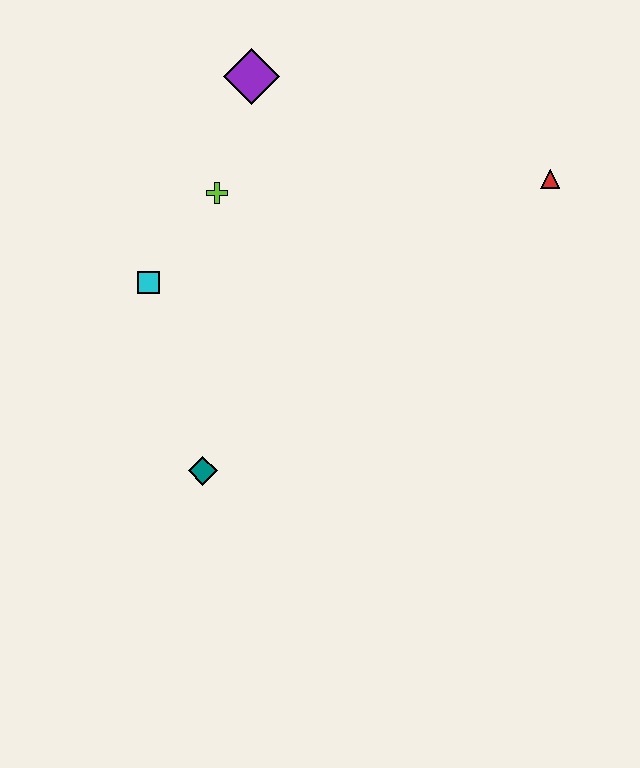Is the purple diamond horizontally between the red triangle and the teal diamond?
Yes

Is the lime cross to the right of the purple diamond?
No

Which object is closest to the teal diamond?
The cyan square is closest to the teal diamond.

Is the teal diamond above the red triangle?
No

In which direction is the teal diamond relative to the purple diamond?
The teal diamond is below the purple diamond.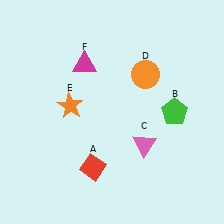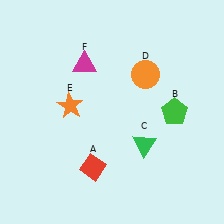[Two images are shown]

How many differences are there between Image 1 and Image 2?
There is 1 difference between the two images.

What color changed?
The triangle (C) changed from pink in Image 1 to green in Image 2.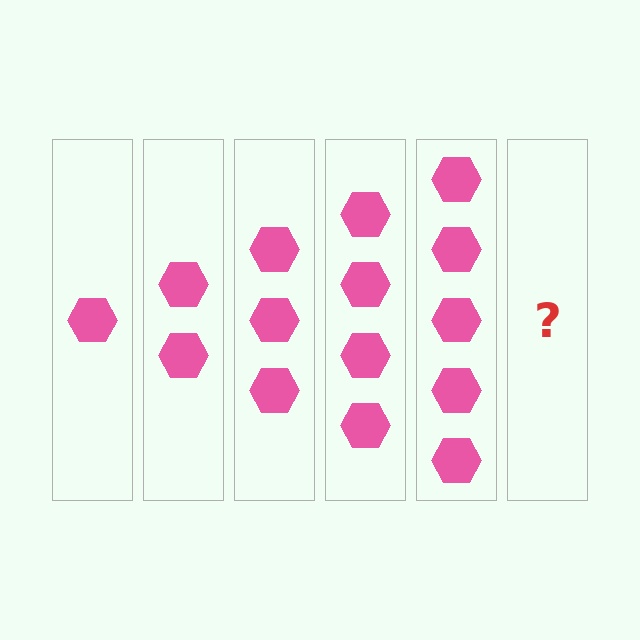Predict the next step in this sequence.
The next step is 6 hexagons.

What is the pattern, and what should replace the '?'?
The pattern is that each step adds one more hexagon. The '?' should be 6 hexagons.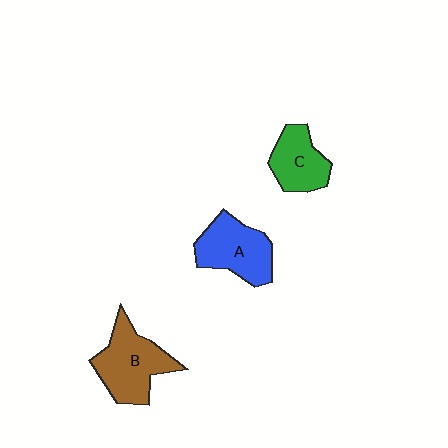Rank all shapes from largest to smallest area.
From largest to smallest: B (brown), A (blue), C (green).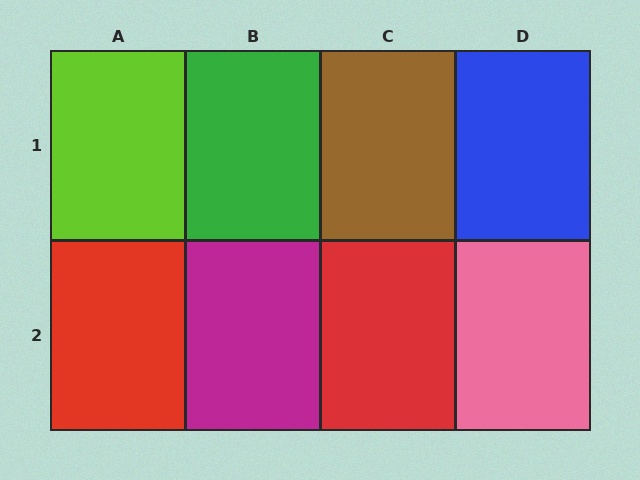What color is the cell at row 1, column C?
Brown.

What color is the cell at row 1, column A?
Lime.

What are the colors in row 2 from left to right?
Red, magenta, red, pink.